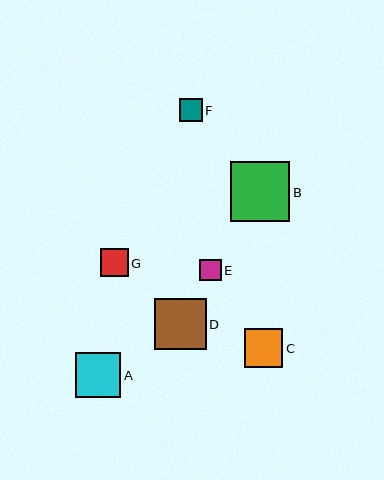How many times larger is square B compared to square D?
Square B is approximately 1.2 times the size of square D.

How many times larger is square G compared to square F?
Square G is approximately 1.2 times the size of square F.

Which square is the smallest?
Square E is the smallest with a size of approximately 21 pixels.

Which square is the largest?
Square B is the largest with a size of approximately 60 pixels.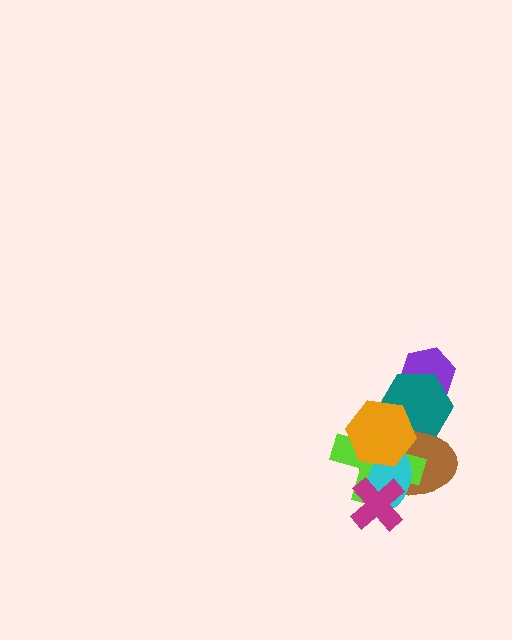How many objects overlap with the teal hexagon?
4 objects overlap with the teal hexagon.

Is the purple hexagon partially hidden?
Yes, it is partially covered by another shape.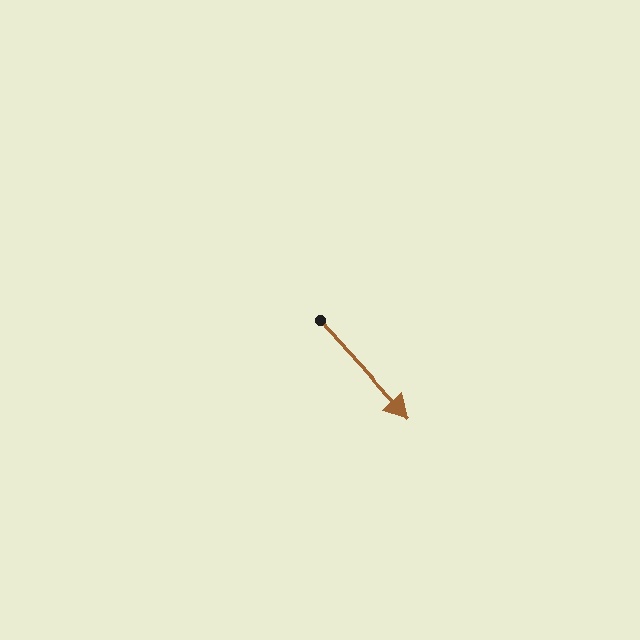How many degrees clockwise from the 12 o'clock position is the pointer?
Approximately 138 degrees.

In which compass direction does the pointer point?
Southeast.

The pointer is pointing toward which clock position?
Roughly 5 o'clock.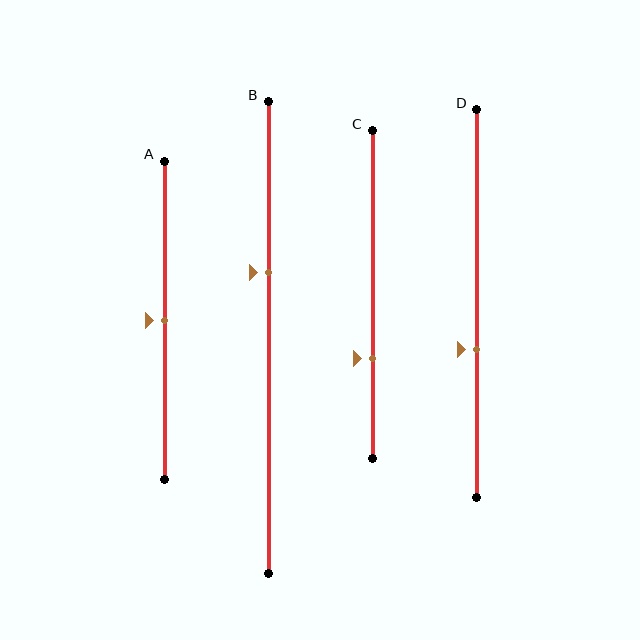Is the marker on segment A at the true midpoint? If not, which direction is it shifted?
Yes, the marker on segment A is at the true midpoint.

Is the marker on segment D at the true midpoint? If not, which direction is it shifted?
No, the marker on segment D is shifted downward by about 12% of the segment length.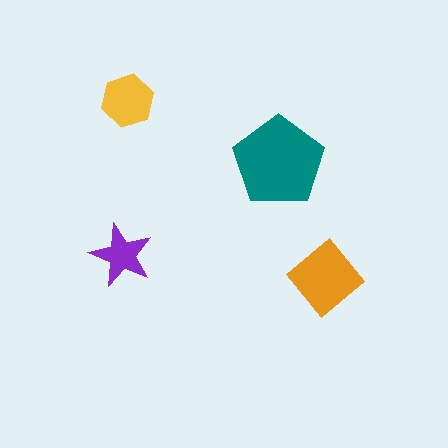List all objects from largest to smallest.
The teal pentagon, the orange diamond, the yellow hexagon, the purple star.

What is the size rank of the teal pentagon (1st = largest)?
1st.